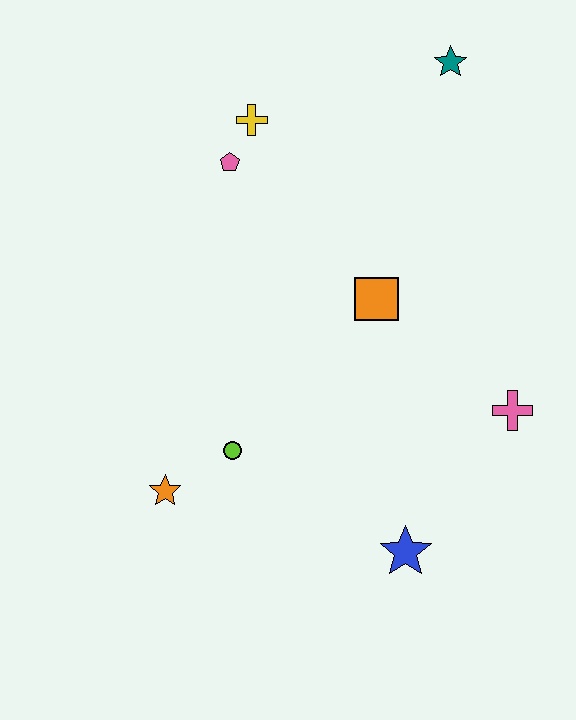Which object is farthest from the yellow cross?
The blue star is farthest from the yellow cross.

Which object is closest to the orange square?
The pink cross is closest to the orange square.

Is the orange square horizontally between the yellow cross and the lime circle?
No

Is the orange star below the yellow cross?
Yes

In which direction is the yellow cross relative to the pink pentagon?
The yellow cross is above the pink pentagon.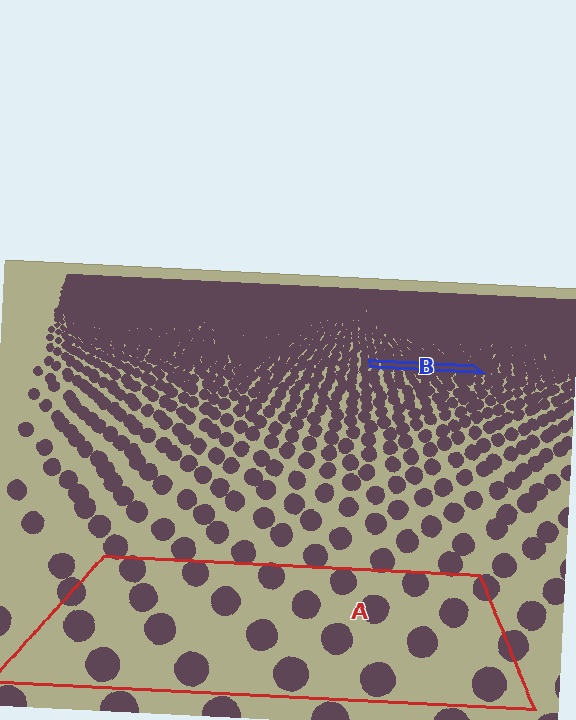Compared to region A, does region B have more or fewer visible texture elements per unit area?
Region B has more texture elements per unit area — they are packed more densely because it is farther away.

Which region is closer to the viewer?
Region A is closer. The texture elements there are larger and more spread out.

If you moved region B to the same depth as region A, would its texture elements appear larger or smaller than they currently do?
They would appear larger. At a closer depth, the same texture elements are projected at a bigger on-screen size.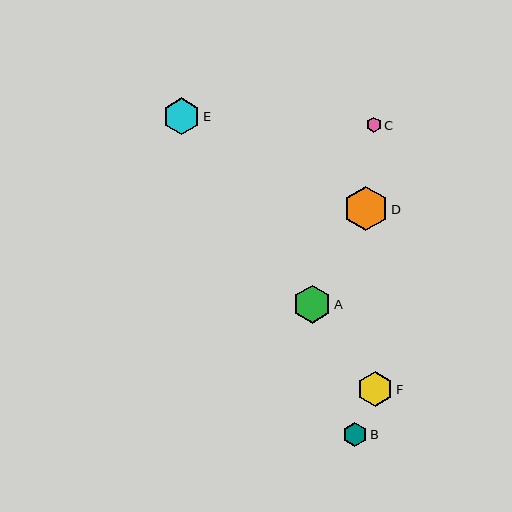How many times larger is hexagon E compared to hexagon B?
Hexagon E is approximately 1.5 times the size of hexagon B.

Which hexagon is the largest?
Hexagon D is the largest with a size of approximately 45 pixels.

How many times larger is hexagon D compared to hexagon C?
Hexagon D is approximately 3.0 times the size of hexagon C.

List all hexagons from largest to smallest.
From largest to smallest: D, A, E, F, B, C.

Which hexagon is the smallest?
Hexagon C is the smallest with a size of approximately 15 pixels.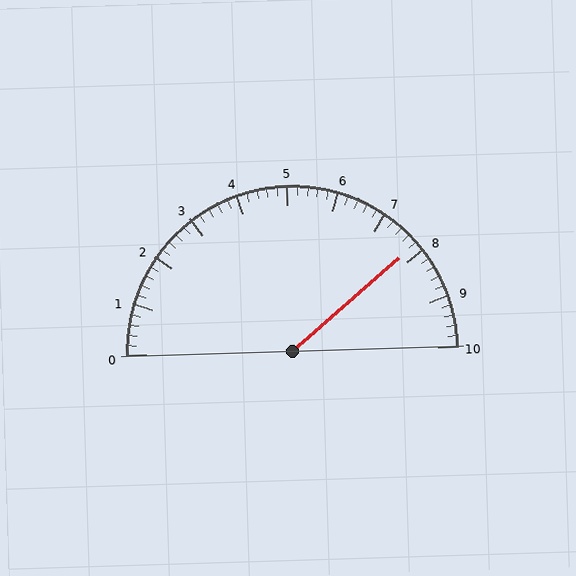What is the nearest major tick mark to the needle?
The nearest major tick mark is 8.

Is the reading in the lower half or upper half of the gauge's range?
The reading is in the upper half of the range (0 to 10).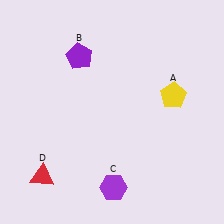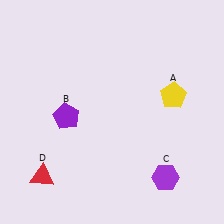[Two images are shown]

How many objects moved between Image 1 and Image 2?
2 objects moved between the two images.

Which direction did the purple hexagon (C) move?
The purple hexagon (C) moved right.